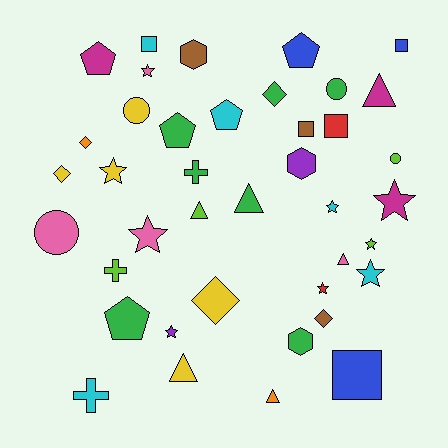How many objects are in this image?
There are 40 objects.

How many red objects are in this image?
There are 2 red objects.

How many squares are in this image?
There are 5 squares.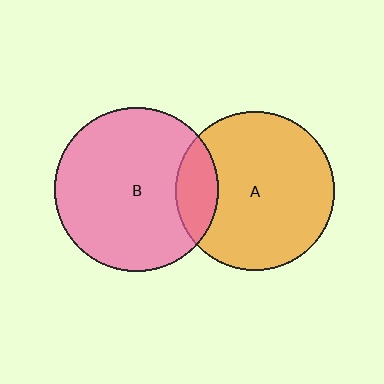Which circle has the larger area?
Circle B (pink).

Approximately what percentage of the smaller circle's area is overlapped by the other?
Approximately 15%.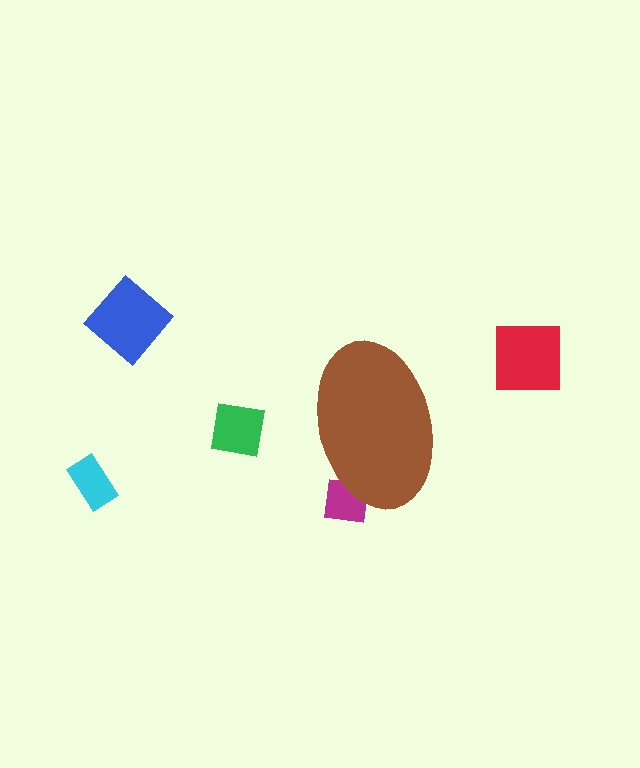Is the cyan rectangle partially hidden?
No, the cyan rectangle is fully visible.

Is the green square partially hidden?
No, the green square is fully visible.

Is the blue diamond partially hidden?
No, the blue diamond is fully visible.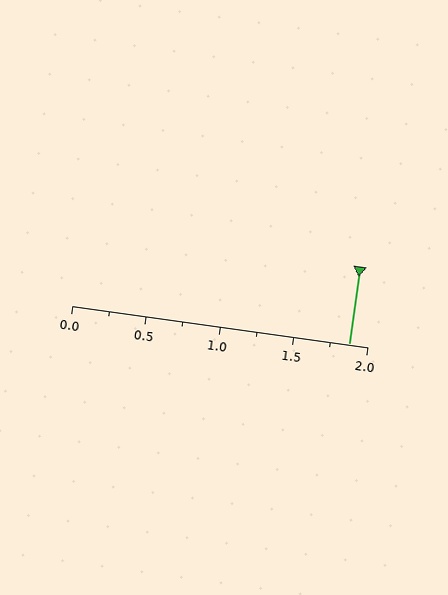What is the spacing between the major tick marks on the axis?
The major ticks are spaced 0.5 apart.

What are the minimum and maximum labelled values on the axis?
The axis runs from 0.0 to 2.0.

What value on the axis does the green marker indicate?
The marker indicates approximately 1.88.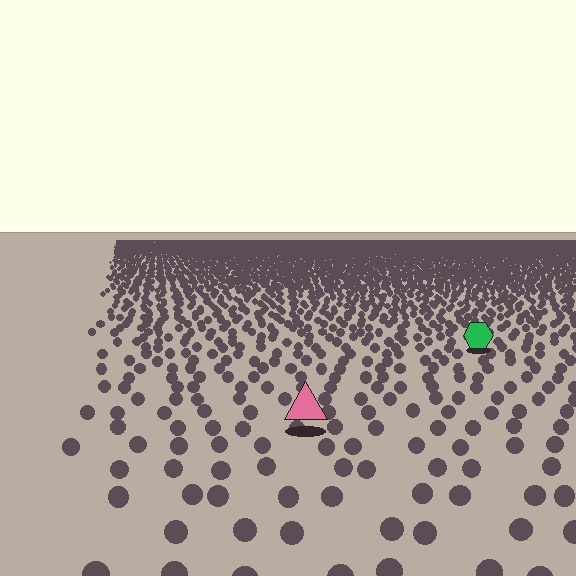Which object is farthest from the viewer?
The green hexagon is farthest from the viewer. It appears smaller and the ground texture around it is denser.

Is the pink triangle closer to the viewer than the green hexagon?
Yes. The pink triangle is closer — you can tell from the texture gradient: the ground texture is coarser near it.